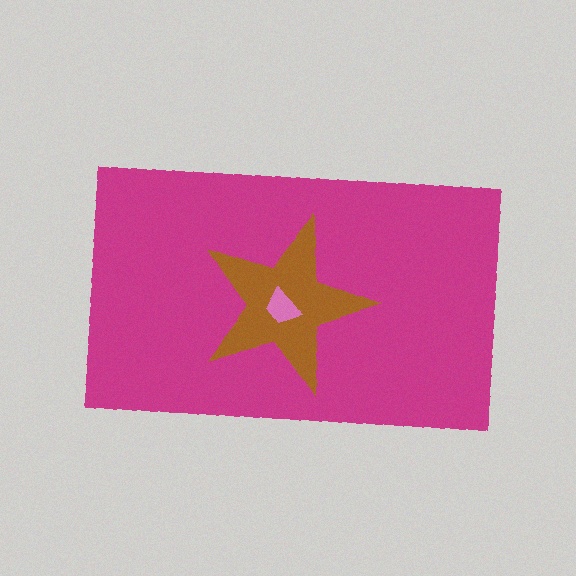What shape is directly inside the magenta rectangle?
The brown star.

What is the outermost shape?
The magenta rectangle.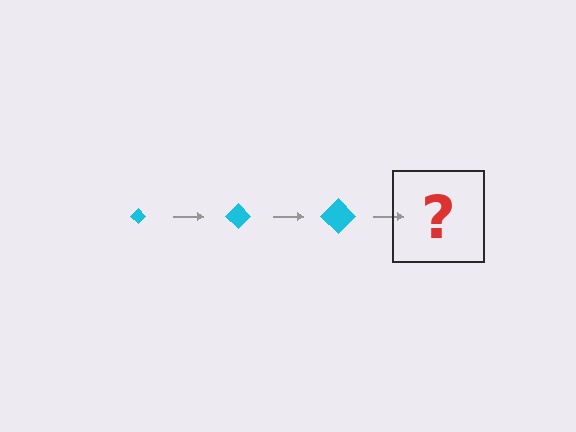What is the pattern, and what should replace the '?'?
The pattern is that the diamond gets progressively larger each step. The '?' should be a cyan diamond, larger than the previous one.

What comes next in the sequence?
The next element should be a cyan diamond, larger than the previous one.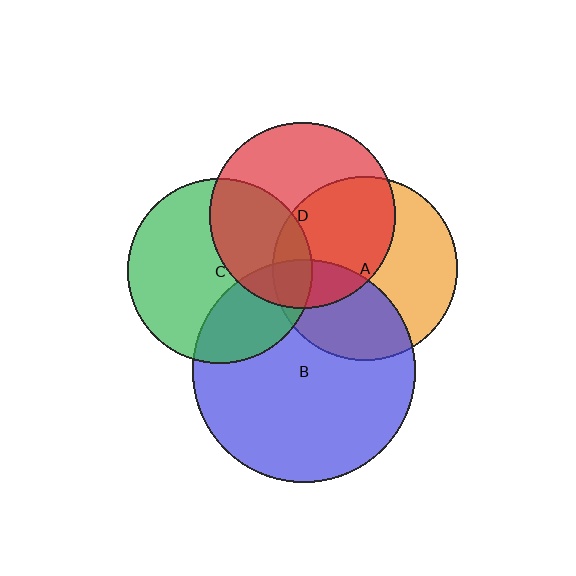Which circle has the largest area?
Circle B (blue).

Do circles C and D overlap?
Yes.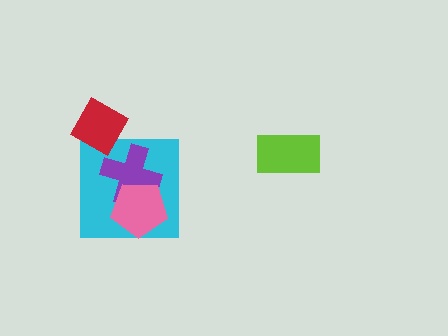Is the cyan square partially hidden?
Yes, it is partially covered by another shape.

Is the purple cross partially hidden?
Yes, it is partially covered by another shape.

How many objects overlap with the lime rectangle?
0 objects overlap with the lime rectangle.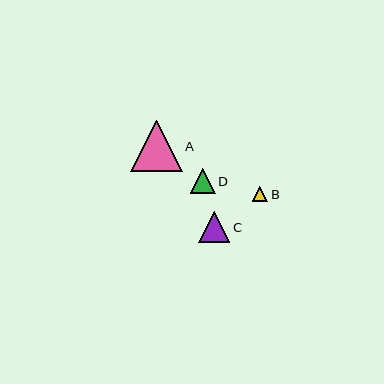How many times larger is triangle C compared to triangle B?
Triangle C is approximately 2.0 times the size of triangle B.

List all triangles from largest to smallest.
From largest to smallest: A, C, D, B.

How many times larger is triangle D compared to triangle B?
Triangle D is approximately 1.6 times the size of triangle B.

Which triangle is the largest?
Triangle A is the largest with a size of approximately 51 pixels.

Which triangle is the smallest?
Triangle B is the smallest with a size of approximately 15 pixels.